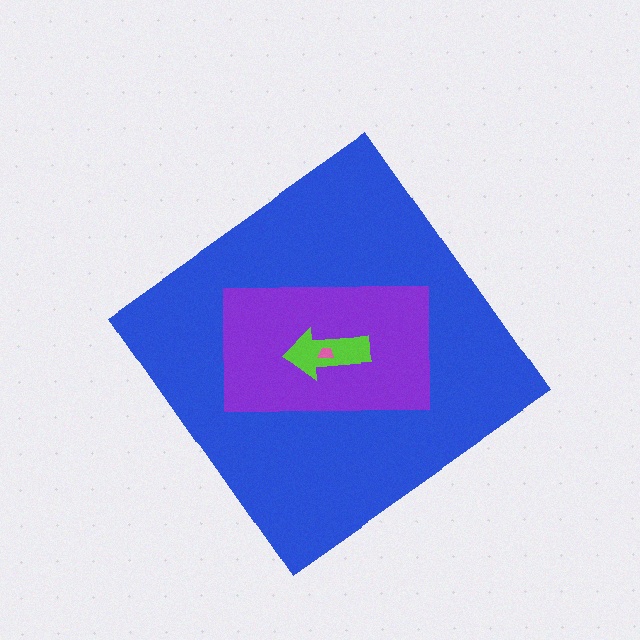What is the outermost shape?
The blue diamond.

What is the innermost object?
The pink trapezoid.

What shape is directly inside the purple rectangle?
The lime arrow.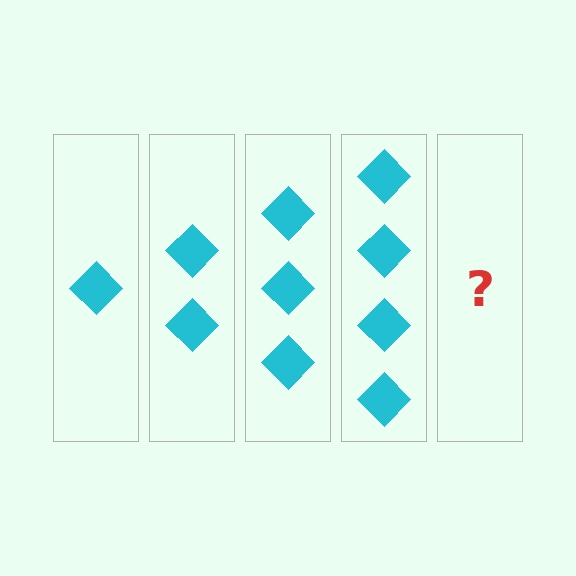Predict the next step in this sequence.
The next step is 5 diamonds.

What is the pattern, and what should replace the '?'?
The pattern is that each step adds one more diamond. The '?' should be 5 diamonds.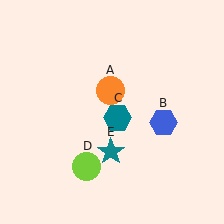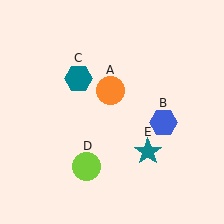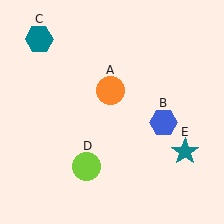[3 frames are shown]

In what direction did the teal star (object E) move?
The teal star (object E) moved right.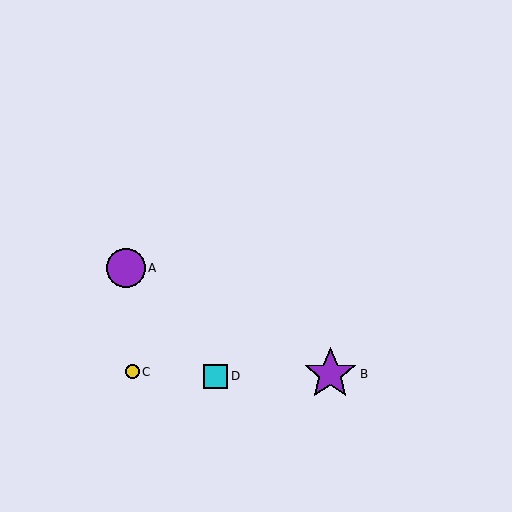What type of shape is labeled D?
Shape D is a cyan square.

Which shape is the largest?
The purple star (labeled B) is the largest.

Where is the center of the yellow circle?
The center of the yellow circle is at (132, 372).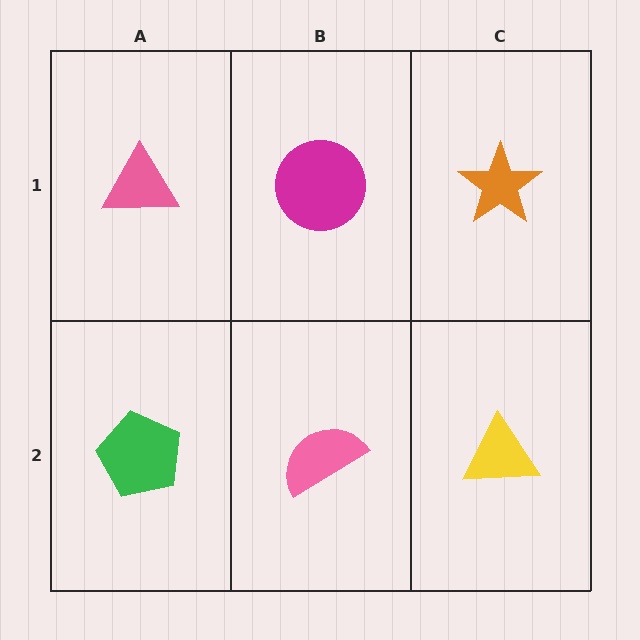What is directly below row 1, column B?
A pink semicircle.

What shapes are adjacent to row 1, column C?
A yellow triangle (row 2, column C), a magenta circle (row 1, column B).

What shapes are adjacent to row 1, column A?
A green pentagon (row 2, column A), a magenta circle (row 1, column B).